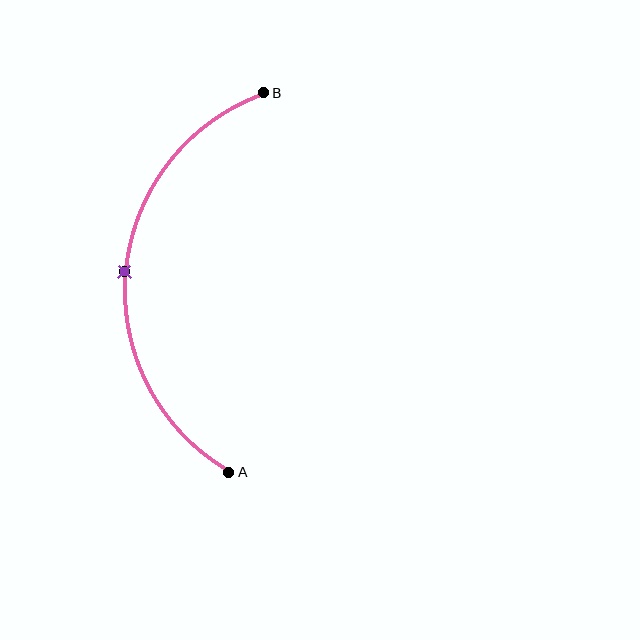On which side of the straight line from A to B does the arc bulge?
The arc bulges to the left of the straight line connecting A and B.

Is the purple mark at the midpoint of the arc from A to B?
Yes. The purple mark lies on the arc at equal arc-length from both A and B — it is the arc midpoint.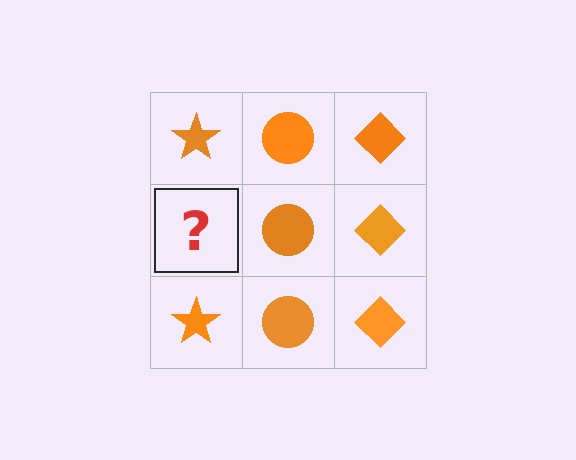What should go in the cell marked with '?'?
The missing cell should contain an orange star.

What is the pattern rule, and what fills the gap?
The rule is that each column has a consistent shape. The gap should be filled with an orange star.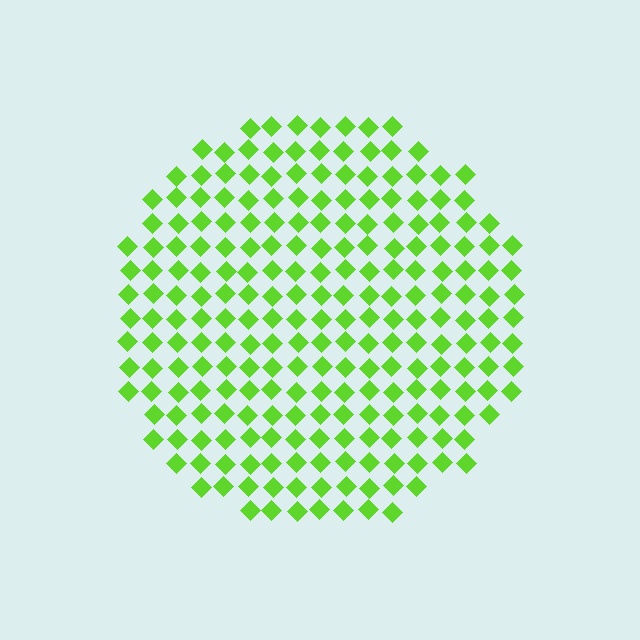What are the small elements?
The small elements are diamonds.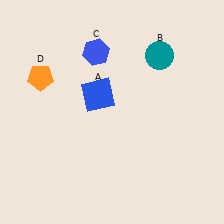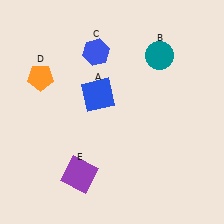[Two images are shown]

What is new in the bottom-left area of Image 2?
A purple square (E) was added in the bottom-left area of Image 2.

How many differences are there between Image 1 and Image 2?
There is 1 difference between the two images.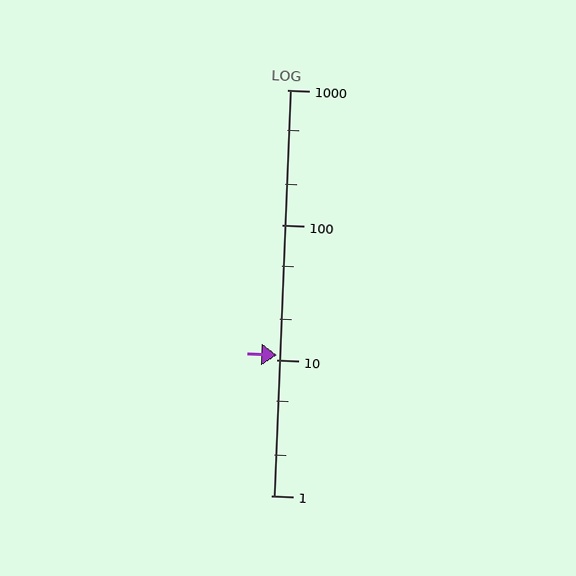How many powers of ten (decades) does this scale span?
The scale spans 3 decades, from 1 to 1000.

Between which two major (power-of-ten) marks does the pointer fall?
The pointer is between 10 and 100.